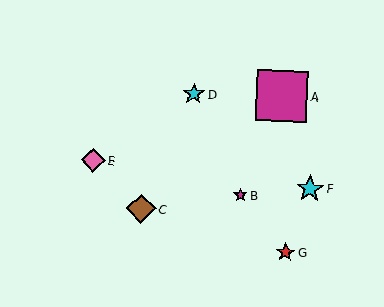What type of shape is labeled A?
Shape A is a magenta square.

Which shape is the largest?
The magenta square (labeled A) is the largest.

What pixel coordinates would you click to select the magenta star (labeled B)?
Click at (241, 195) to select the magenta star B.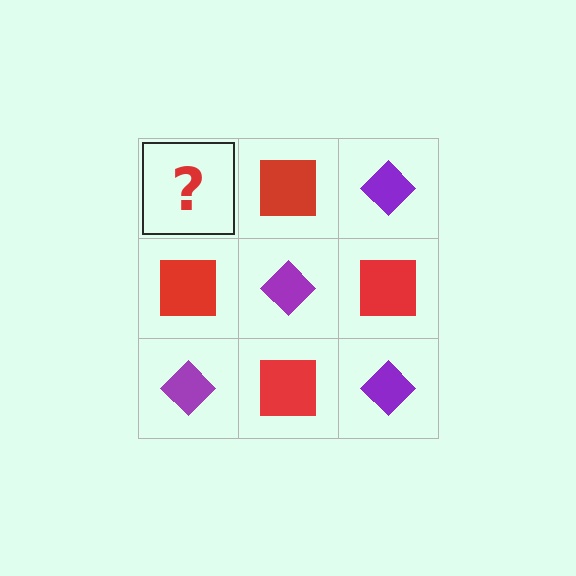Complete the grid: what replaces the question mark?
The question mark should be replaced with a purple diamond.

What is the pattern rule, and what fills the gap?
The rule is that it alternates purple diamond and red square in a checkerboard pattern. The gap should be filled with a purple diamond.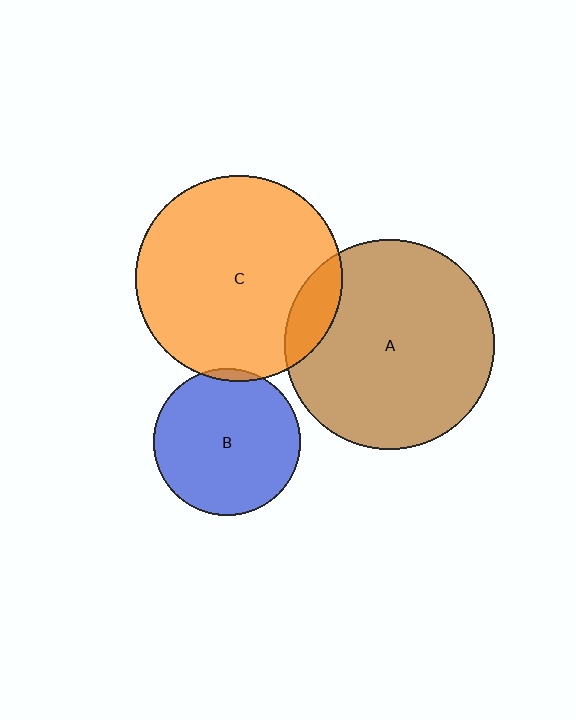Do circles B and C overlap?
Yes.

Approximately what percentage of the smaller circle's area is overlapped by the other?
Approximately 5%.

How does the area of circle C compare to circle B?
Approximately 2.0 times.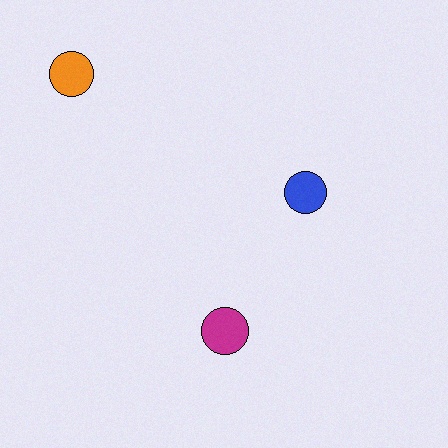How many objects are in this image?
There are 3 objects.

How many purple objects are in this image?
There are no purple objects.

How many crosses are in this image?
There are no crosses.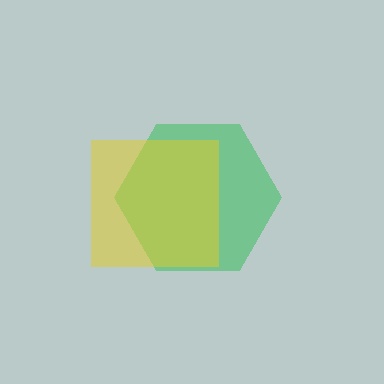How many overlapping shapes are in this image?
There are 2 overlapping shapes in the image.